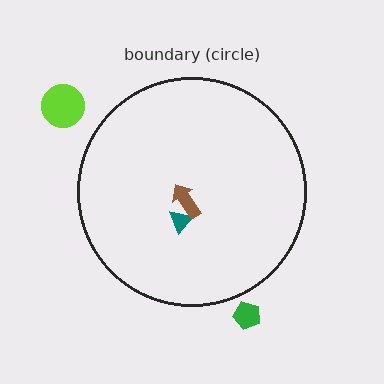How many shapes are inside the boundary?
2 inside, 2 outside.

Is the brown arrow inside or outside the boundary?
Inside.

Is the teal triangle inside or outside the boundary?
Inside.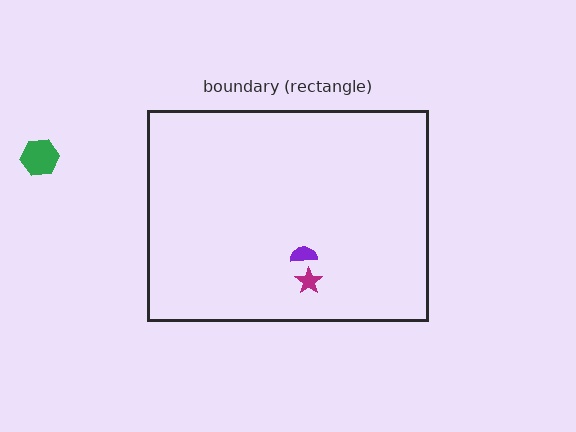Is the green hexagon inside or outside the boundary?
Outside.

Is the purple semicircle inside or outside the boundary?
Inside.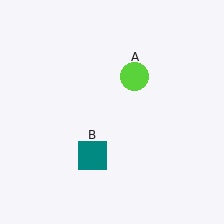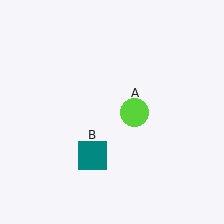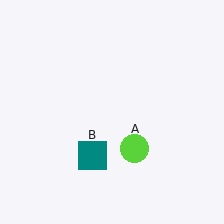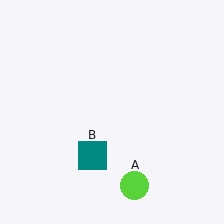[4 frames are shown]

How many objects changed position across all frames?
1 object changed position: lime circle (object A).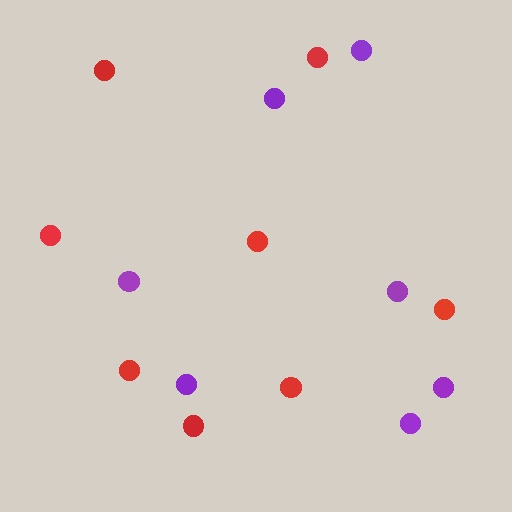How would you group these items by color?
There are 2 groups: one group of purple circles (7) and one group of red circles (8).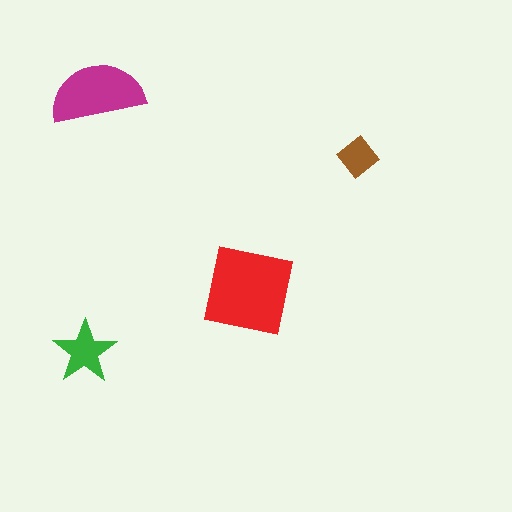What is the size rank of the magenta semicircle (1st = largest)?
2nd.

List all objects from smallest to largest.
The brown diamond, the green star, the magenta semicircle, the red square.